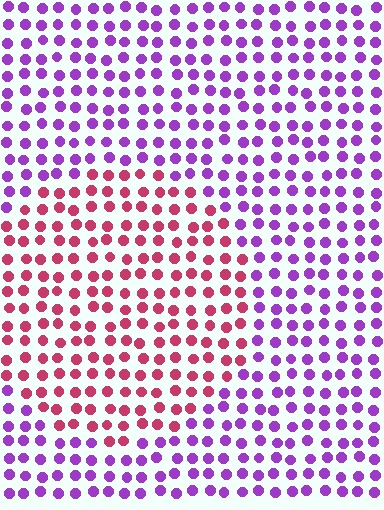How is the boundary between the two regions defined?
The boundary is defined purely by a slight shift in hue (about 57 degrees). Spacing, size, and orientation are identical on both sides.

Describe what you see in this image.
The image is filled with small purple elements in a uniform arrangement. A circle-shaped region is visible where the elements are tinted to a slightly different hue, forming a subtle color boundary.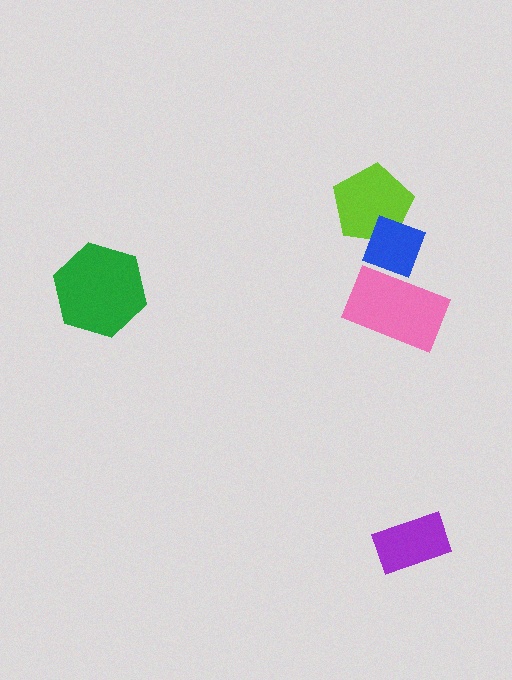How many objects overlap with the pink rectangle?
1 object overlaps with the pink rectangle.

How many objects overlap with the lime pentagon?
1 object overlaps with the lime pentagon.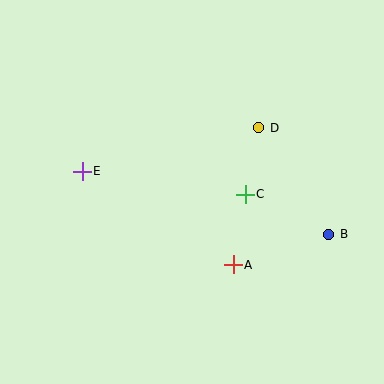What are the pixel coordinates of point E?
Point E is at (82, 171).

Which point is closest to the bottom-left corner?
Point E is closest to the bottom-left corner.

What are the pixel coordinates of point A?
Point A is at (233, 265).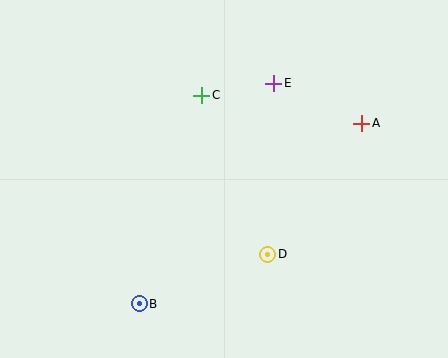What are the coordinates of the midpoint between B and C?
The midpoint between B and C is at (170, 200).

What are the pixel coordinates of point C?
Point C is at (202, 95).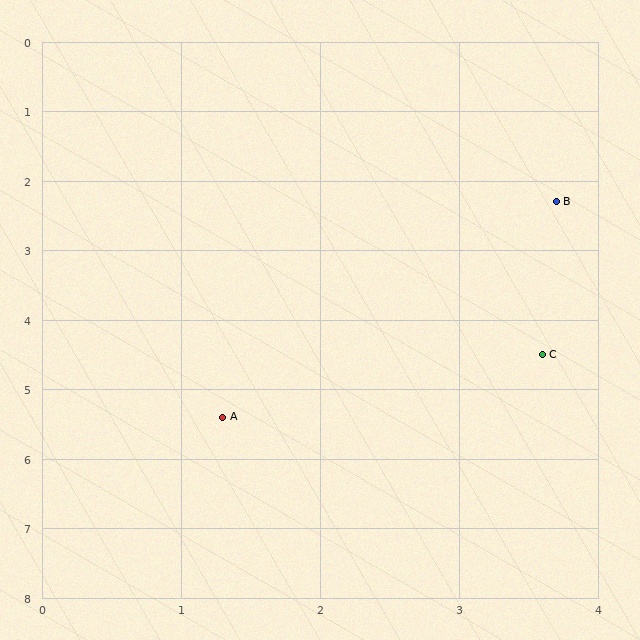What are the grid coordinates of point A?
Point A is at approximately (1.3, 5.4).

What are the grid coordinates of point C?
Point C is at approximately (3.6, 4.5).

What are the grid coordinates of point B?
Point B is at approximately (3.7, 2.3).